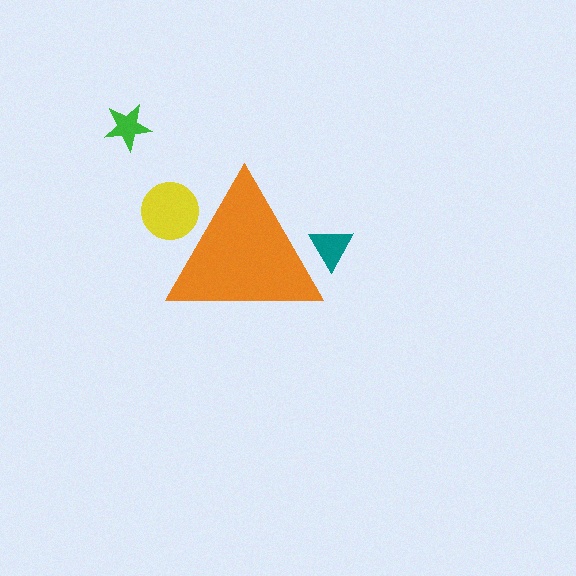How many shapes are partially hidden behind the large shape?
2 shapes are partially hidden.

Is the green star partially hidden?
No, the green star is fully visible.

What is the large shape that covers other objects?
An orange triangle.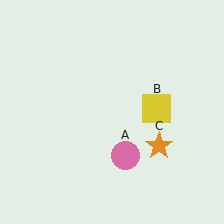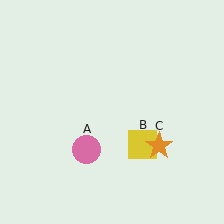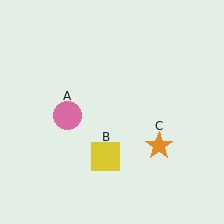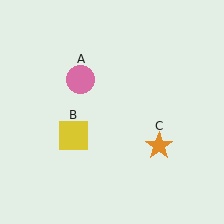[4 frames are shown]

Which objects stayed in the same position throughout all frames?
Orange star (object C) remained stationary.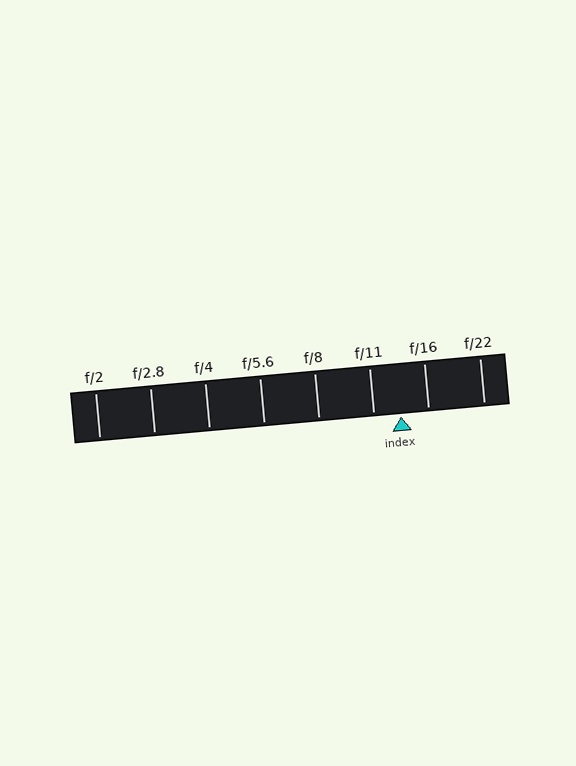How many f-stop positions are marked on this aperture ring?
There are 8 f-stop positions marked.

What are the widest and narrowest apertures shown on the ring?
The widest aperture shown is f/2 and the narrowest is f/22.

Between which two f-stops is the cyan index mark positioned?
The index mark is between f/11 and f/16.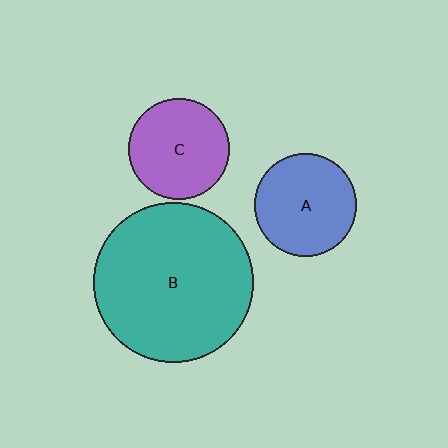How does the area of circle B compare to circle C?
Approximately 2.5 times.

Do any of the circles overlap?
No, none of the circles overlap.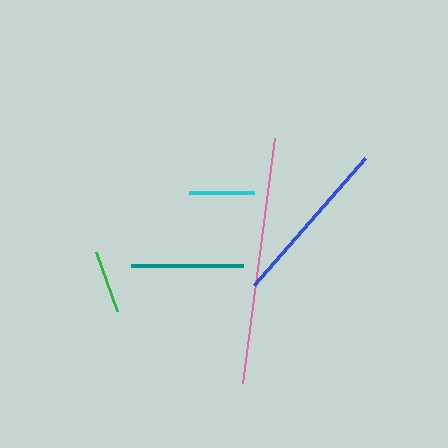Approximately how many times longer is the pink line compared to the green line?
The pink line is approximately 4.0 times the length of the green line.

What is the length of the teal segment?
The teal segment is approximately 112 pixels long.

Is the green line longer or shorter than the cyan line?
The cyan line is longer than the green line.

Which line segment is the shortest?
The green line is the shortest at approximately 62 pixels.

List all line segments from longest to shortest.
From longest to shortest: pink, blue, teal, cyan, green.